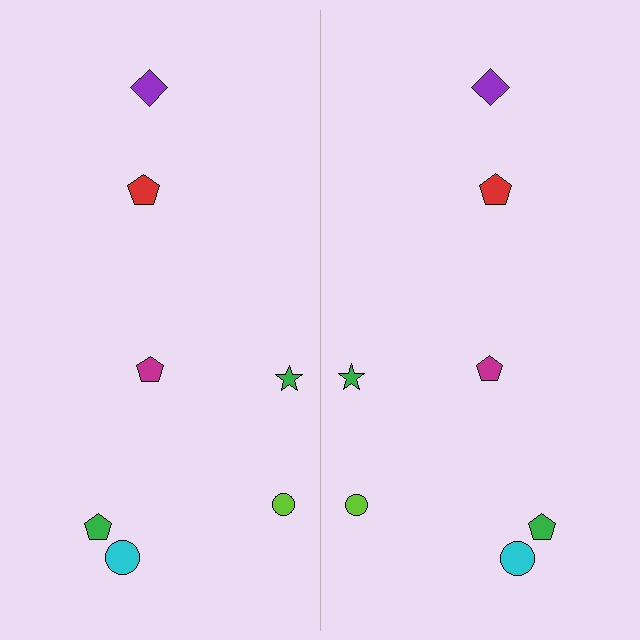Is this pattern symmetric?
Yes, this pattern has bilateral (reflection) symmetry.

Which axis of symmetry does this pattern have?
The pattern has a vertical axis of symmetry running through the center of the image.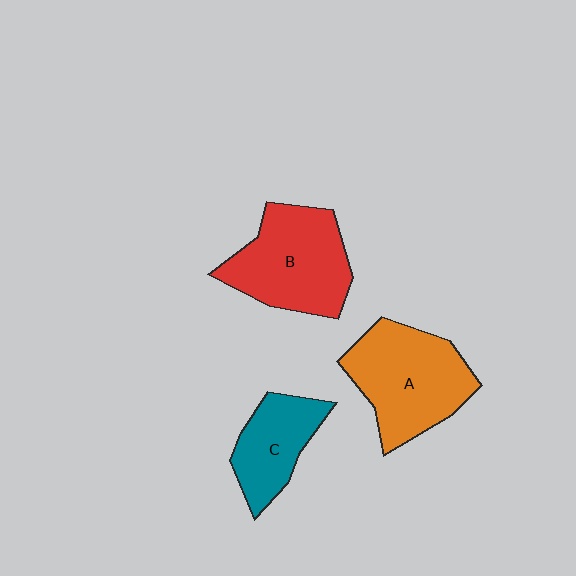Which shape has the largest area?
Shape A (orange).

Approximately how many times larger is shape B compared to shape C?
Approximately 1.5 times.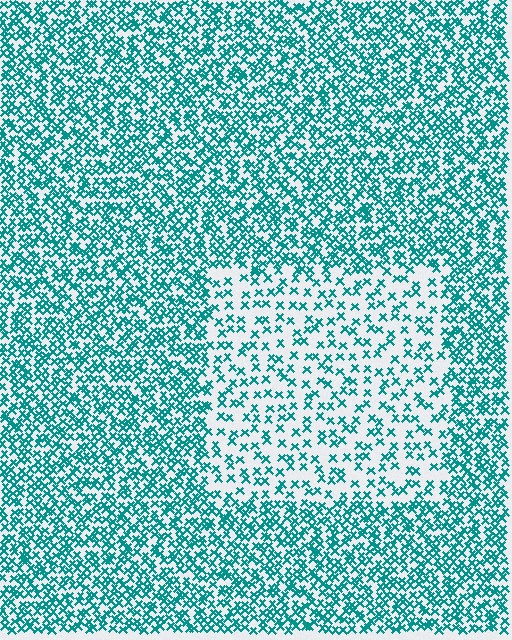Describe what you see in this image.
The image contains small teal elements arranged at two different densities. A rectangle-shaped region is visible where the elements are less densely packed than the surrounding area.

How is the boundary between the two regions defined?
The boundary is defined by a change in element density (approximately 2.3x ratio). All elements are the same color, size, and shape.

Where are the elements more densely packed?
The elements are more densely packed outside the rectangle boundary.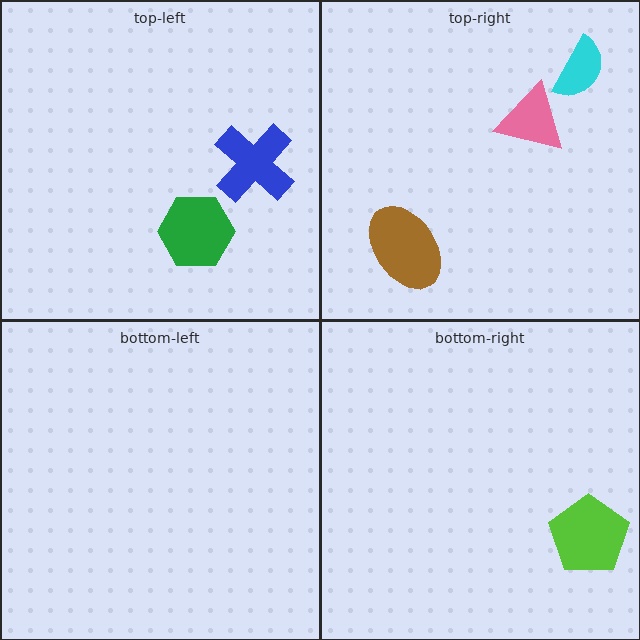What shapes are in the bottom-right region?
The lime pentagon.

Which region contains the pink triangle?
The top-right region.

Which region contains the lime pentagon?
The bottom-right region.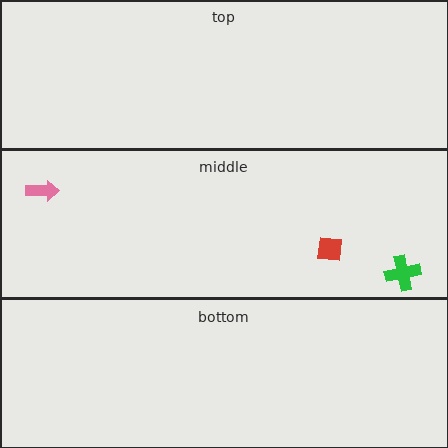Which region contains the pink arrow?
The middle region.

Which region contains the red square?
The middle region.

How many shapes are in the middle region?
3.